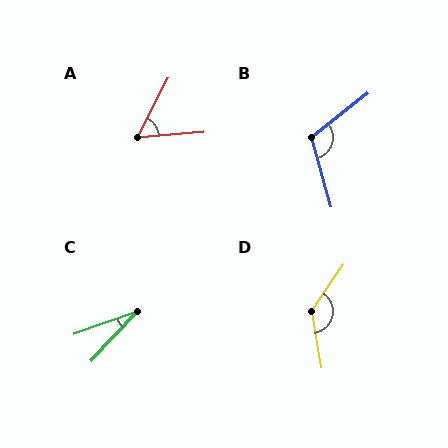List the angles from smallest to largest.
C (27°), A (58°), B (112°), D (136°).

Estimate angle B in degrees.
Approximately 112 degrees.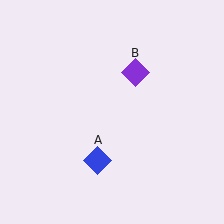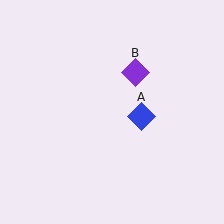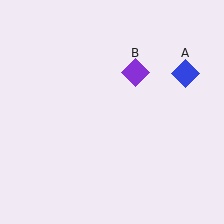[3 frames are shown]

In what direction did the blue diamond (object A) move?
The blue diamond (object A) moved up and to the right.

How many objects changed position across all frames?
1 object changed position: blue diamond (object A).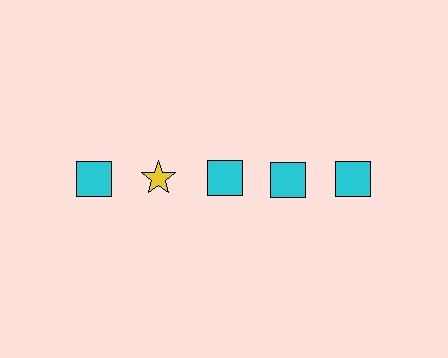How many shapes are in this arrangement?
There are 5 shapes arranged in a grid pattern.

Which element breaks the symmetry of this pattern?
The yellow star in the top row, second from left column breaks the symmetry. All other shapes are cyan squares.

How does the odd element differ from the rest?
It differs in both color (yellow instead of cyan) and shape (star instead of square).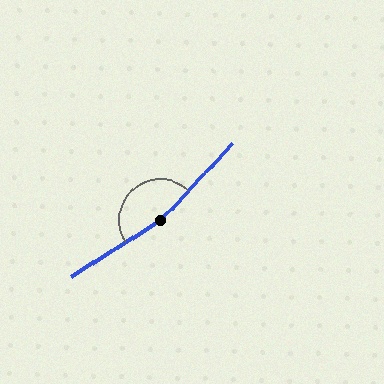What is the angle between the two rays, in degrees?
Approximately 166 degrees.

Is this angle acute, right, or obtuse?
It is obtuse.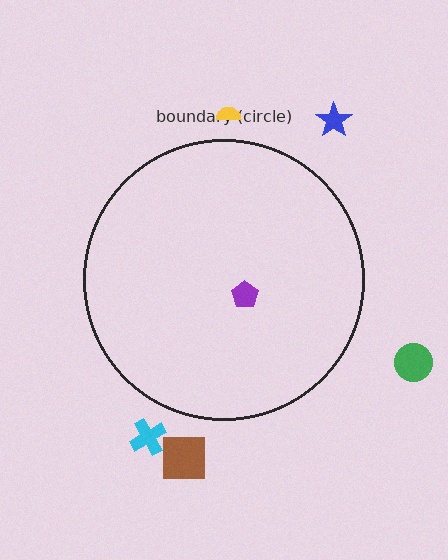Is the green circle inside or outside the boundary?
Outside.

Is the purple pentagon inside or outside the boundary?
Inside.